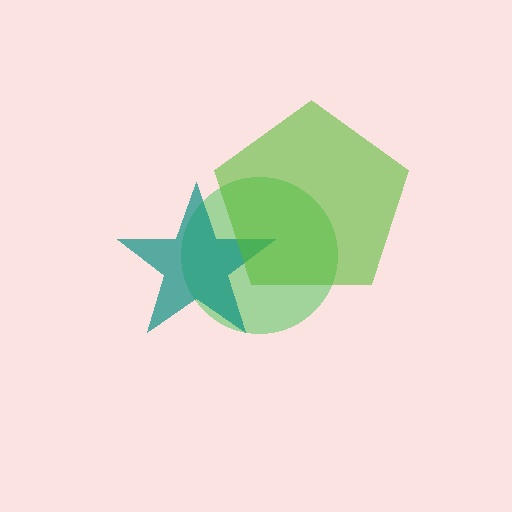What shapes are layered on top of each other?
The layered shapes are: a green circle, a teal star, a lime pentagon.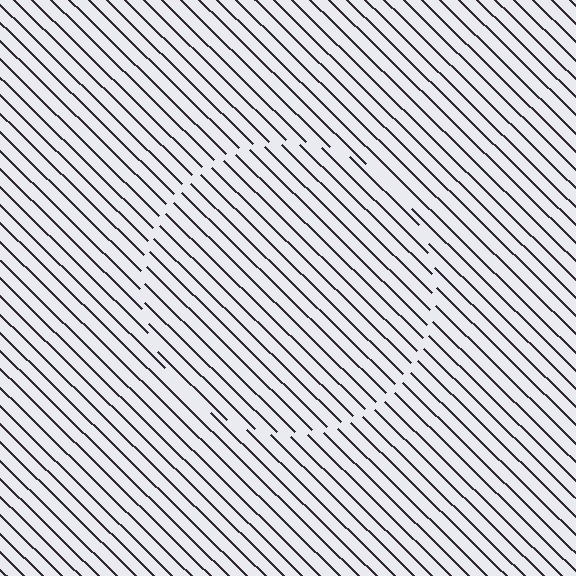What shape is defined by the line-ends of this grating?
An illusory circle. The interior of the shape contains the same grating, shifted by half a period — the contour is defined by the phase discontinuity where line-ends from the inner and outer gratings abut.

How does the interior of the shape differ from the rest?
The interior of the shape contains the same grating, shifted by half a period — the contour is defined by the phase discontinuity where line-ends from the inner and outer gratings abut.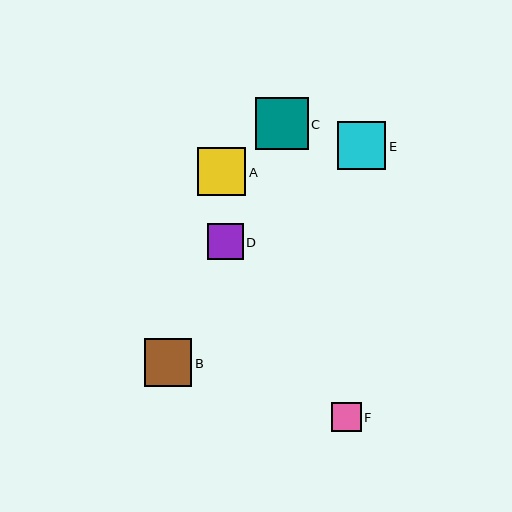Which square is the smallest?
Square F is the smallest with a size of approximately 29 pixels.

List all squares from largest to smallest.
From largest to smallest: C, E, A, B, D, F.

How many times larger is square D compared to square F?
Square D is approximately 1.2 times the size of square F.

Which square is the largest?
Square C is the largest with a size of approximately 52 pixels.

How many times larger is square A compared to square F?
Square A is approximately 1.6 times the size of square F.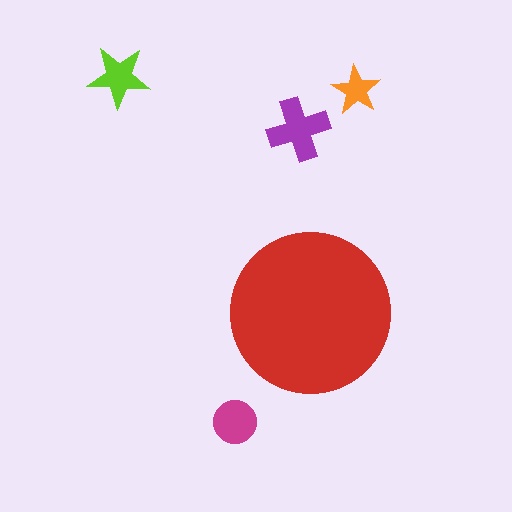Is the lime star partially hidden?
No, the lime star is fully visible.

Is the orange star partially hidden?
No, the orange star is fully visible.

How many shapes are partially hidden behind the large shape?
0 shapes are partially hidden.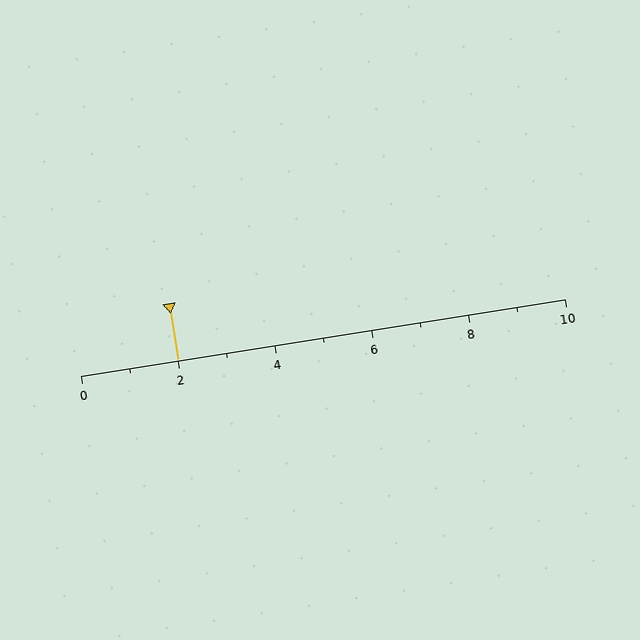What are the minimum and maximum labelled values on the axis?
The axis runs from 0 to 10.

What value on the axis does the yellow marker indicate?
The marker indicates approximately 2.